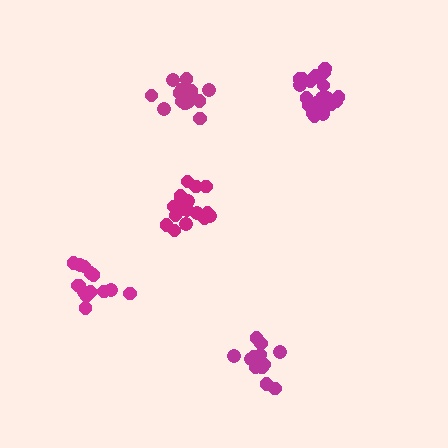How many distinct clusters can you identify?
There are 5 distinct clusters.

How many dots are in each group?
Group 1: 20 dots, Group 2: 15 dots, Group 3: 18 dots, Group 4: 14 dots, Group 5: 14 dots (81 total).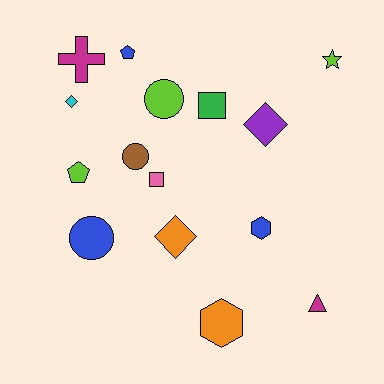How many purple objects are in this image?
There is 1 purple object.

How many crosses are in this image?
There is 1 cross.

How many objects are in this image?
There are 15 objects.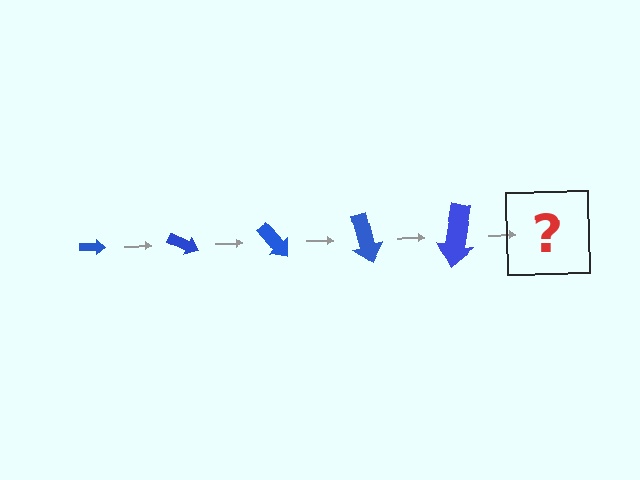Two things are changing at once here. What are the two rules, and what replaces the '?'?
The two rules are that the arrow grows larger each step and it rotates 25 degrees each step. The '?' should be an arrow, larger than the previous one and rotated 125 degrees from the start.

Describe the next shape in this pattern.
It should be an arrow, larger than the previous one and rotated 125 degrees from the start.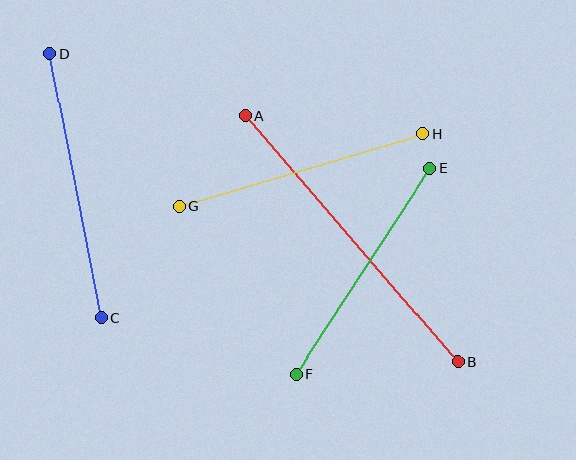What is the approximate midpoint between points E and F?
The midpoint is at approximately (363, 271) pixels.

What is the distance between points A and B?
The distance is approximately 326 pixels.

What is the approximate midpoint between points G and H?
The midpoint is at approximately (301, 170) pixels.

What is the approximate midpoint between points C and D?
The midpoint is at approximately (76, 186) pixels.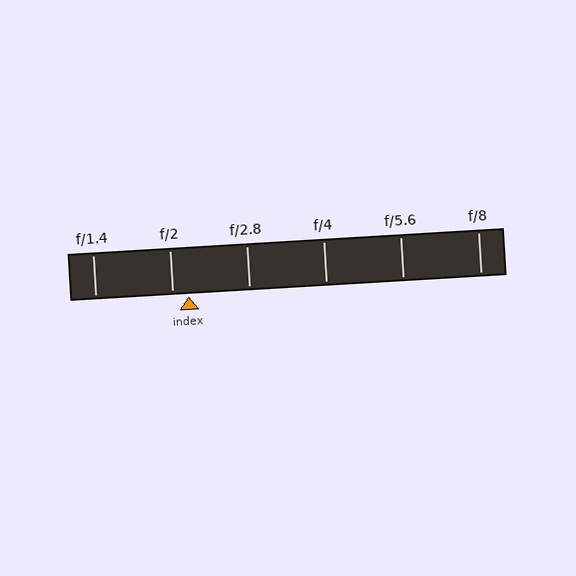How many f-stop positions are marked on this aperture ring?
There are 6 f-stop positions marked.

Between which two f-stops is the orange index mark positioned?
The index mark is between f/2 and f/2.8.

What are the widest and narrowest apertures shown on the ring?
The widest aperture shown is f/1.4 and the narrowest is f/8.